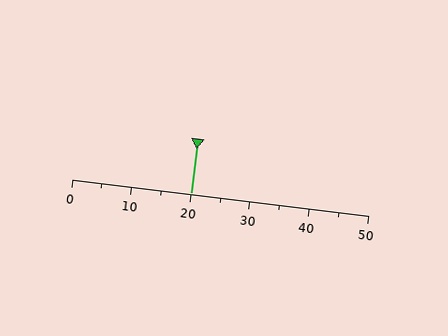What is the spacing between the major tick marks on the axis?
The major ticks are spaced 10 apart.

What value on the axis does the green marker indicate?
The marker indicates approximately 20.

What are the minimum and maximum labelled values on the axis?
The axis runs from 0 to 50.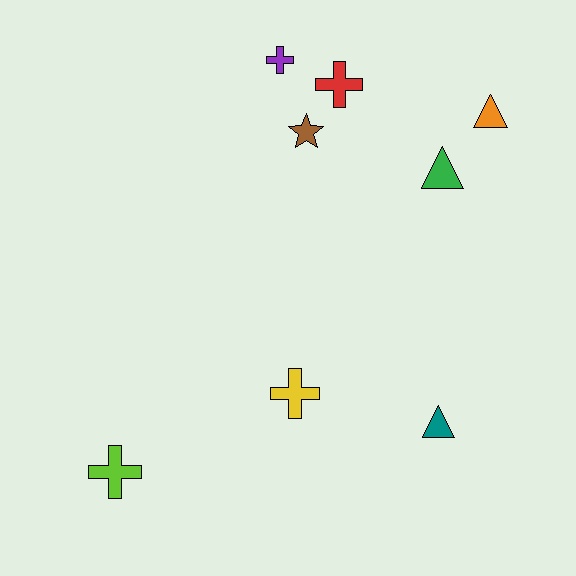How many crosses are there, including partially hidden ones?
There are 4 crosses.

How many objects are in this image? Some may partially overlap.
There are 8 objects.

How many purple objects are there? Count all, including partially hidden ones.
There is 1 purple object.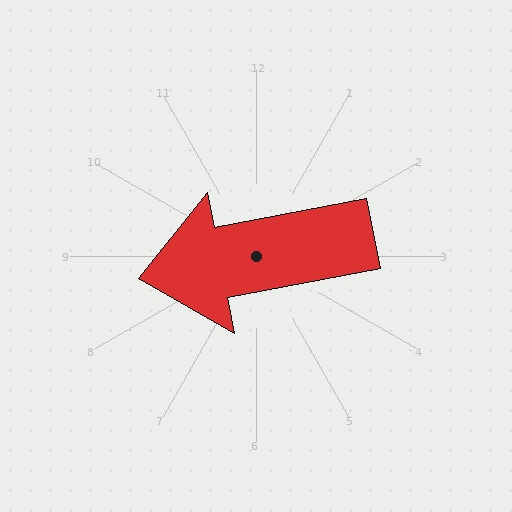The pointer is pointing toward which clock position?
Roughly 9 o'clock.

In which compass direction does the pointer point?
West.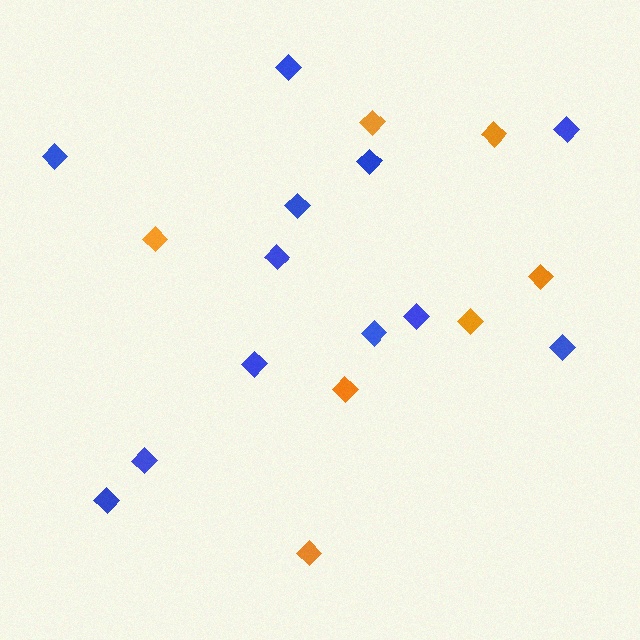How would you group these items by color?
There are 2 groups: one group of blue diamonds (12) and one group of orange diamonds (7).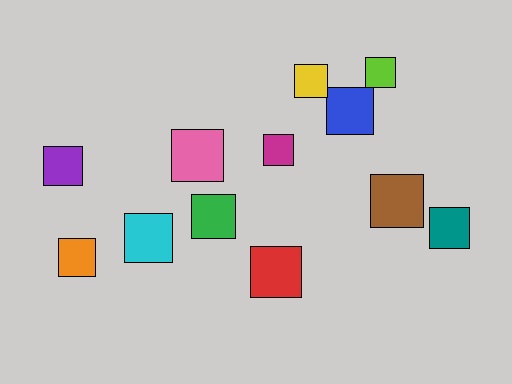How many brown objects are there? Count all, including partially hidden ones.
There is 1 brown object.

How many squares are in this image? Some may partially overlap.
There are 12 squares.